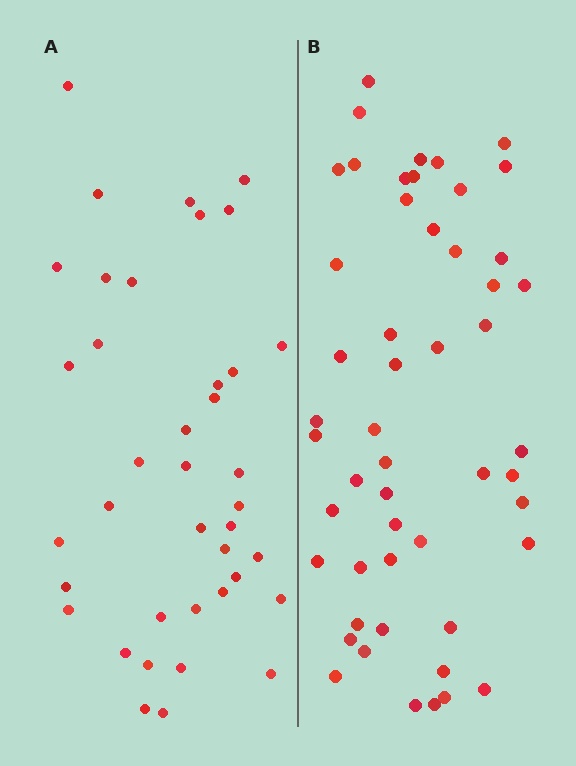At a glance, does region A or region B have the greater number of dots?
Region B (the right region) has more dots.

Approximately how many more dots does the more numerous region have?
Region B has roughly 12 or so more dots than region A.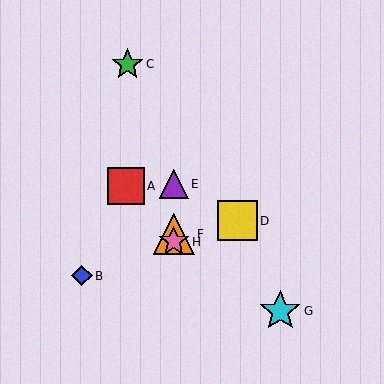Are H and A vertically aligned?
No, H is at x≈174 and A is at x≈126.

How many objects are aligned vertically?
3 objects (E, F, H) are aligned vertically.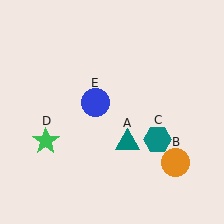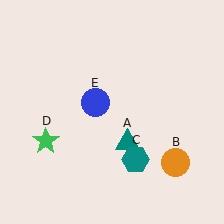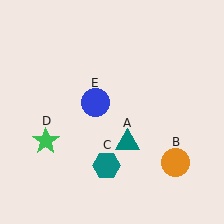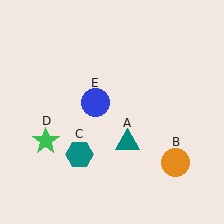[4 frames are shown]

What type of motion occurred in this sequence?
The teal hexagon (object C) rotated clockwise around the center of the scene.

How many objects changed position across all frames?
1 object changed position: teal hexagon (object C).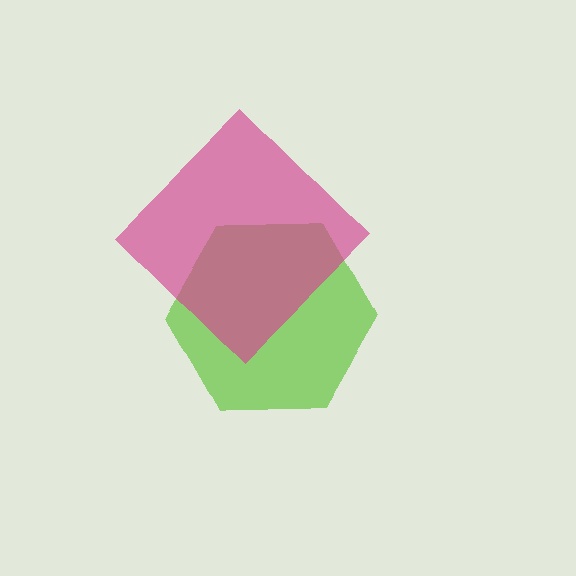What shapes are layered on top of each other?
The layered shapes are: a lime hexagon, a magenta diamond.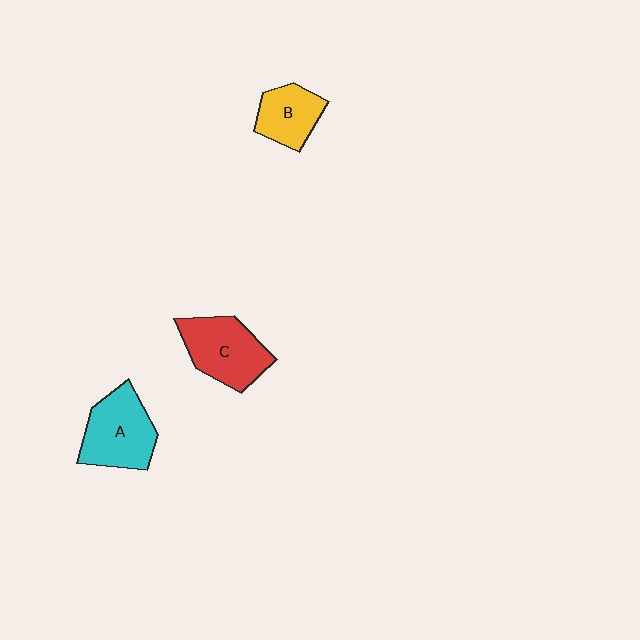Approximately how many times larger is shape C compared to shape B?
Approximately 1.5 times.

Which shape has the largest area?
Shape A (cyan).